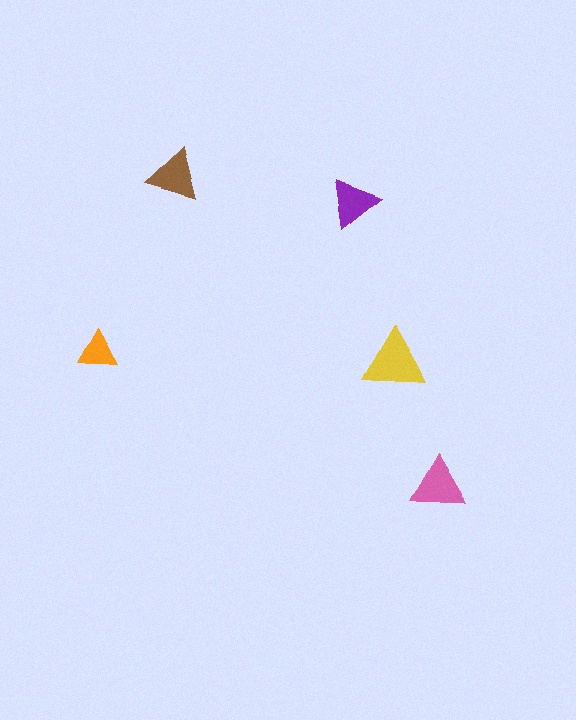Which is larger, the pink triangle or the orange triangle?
The pink one.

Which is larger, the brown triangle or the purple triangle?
The brown one.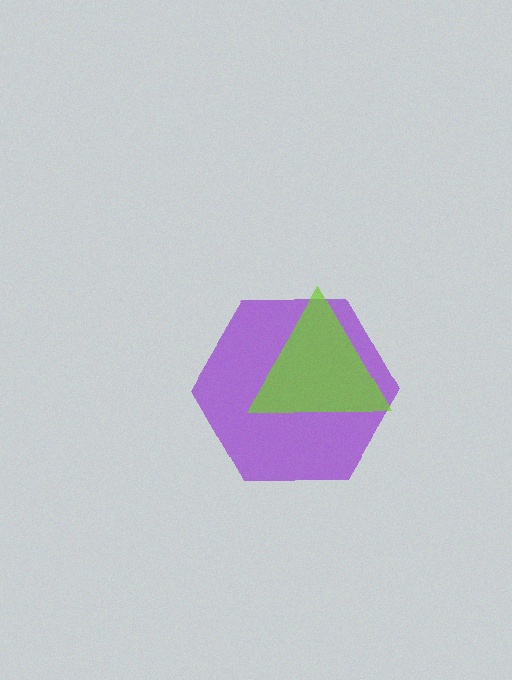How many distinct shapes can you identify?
There are 2 distinct shapes: a purple hexagon, a lime triangle.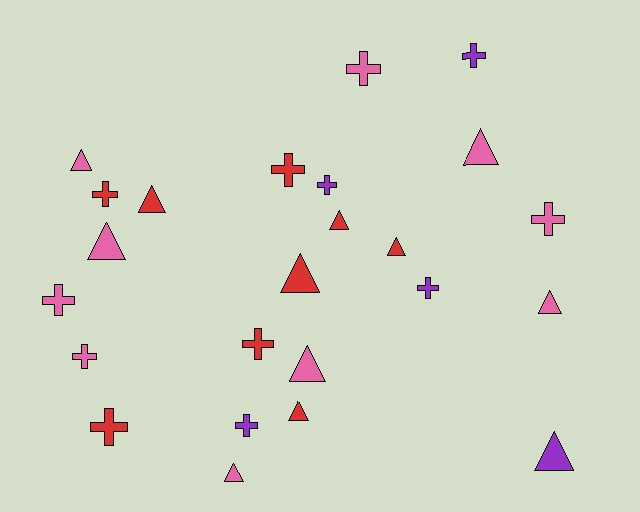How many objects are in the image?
There are 24 objects.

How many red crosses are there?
There are 4 red crosses.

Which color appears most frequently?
Pink, with 10 objects.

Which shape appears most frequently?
Triangle, with 12 objects.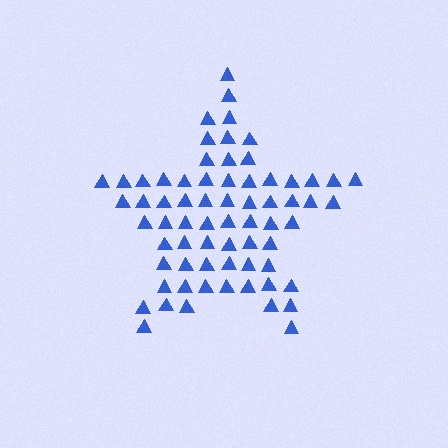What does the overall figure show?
The overall figure shows a star.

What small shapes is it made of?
It is made of small triangles.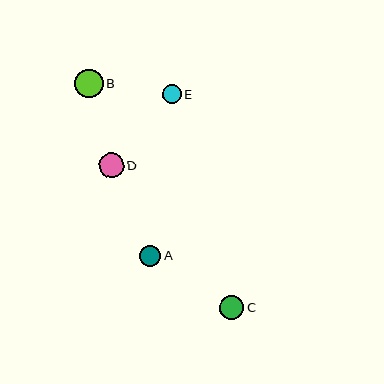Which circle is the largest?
Circle B is the largest with a size of approximately 29 pixels.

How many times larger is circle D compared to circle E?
Circle D is approximately 1.3 times the size of circle E.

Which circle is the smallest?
Circle E is the smallest with a size of approximately 19 pixels.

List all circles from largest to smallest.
From largest to smallest: B, D, C, A, E.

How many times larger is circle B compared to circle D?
Circle B is approximately 1.2 times the size of circle D.